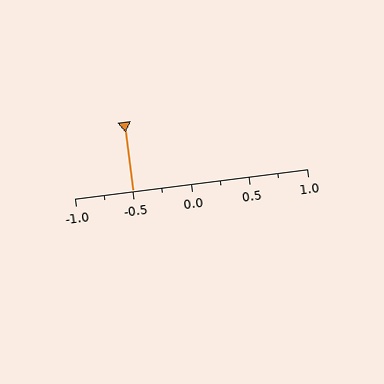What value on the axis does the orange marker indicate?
The marker indicates approximately -0.5.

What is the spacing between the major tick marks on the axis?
The major ticks are spaced 0.5 apart.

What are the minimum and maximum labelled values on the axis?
The axis runs from -1.0 to 1.0.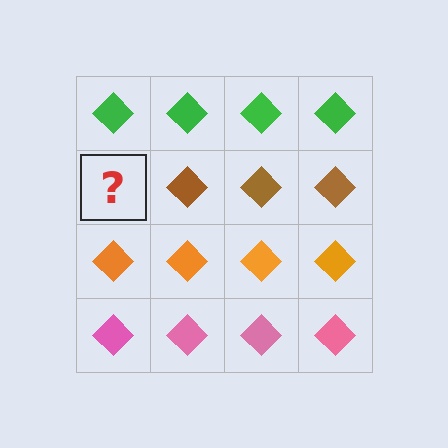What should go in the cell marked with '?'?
The missing cell should contain a brown diamond.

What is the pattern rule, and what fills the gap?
The rule is that each row has a consistent color. The gap should be filled with a brown diamond.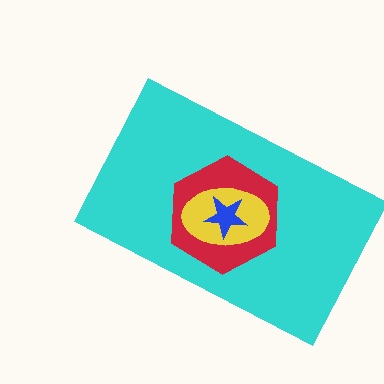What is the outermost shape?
The cyan rectangle.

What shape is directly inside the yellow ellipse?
The blue star.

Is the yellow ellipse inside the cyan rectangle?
Yes.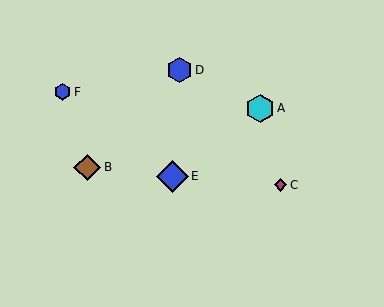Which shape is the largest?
The blue diamond (labeled E) is the largest.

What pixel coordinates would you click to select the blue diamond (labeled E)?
Click at (172, 176) to select the blue diamond E.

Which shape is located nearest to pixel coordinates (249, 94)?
The cyan hexagon (labeled A) at (260, 108) is nearest to that location.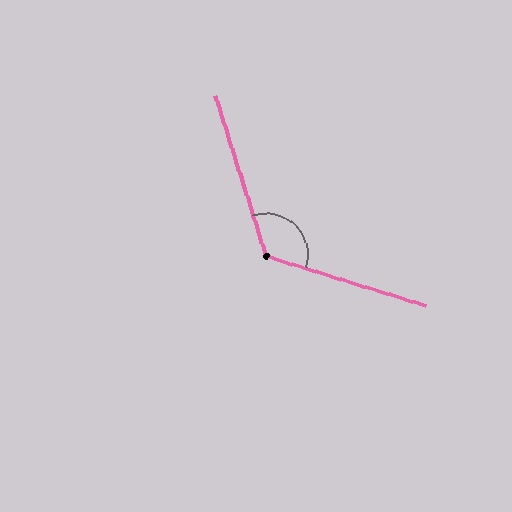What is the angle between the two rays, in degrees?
Approximately 125 degrees.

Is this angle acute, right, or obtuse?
It is obtuse.